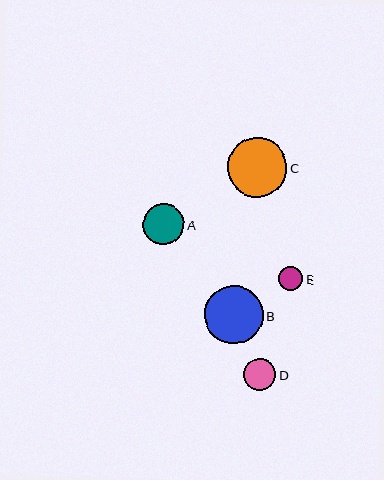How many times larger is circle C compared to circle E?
Circle C is approximately 2.5 times the size of circle E.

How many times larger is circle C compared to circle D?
Circle C is approximately 1.9 times the size of circle D.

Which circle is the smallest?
Circle E is the smallest with a size of approximately 24 pixels.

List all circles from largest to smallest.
From largest to smallest: C, B, A, D, E.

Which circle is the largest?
Circle C is the largest with a size of approximately 60 pixels.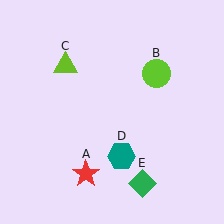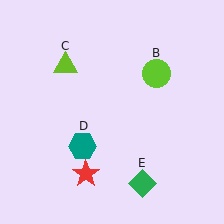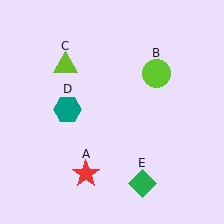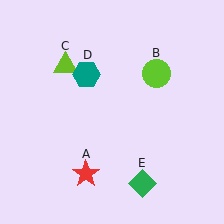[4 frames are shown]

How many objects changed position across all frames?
1 object changed position: teal hexagon (object D).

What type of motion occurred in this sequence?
The teal hexagon (object D) rotated clockwise around the center of the scene.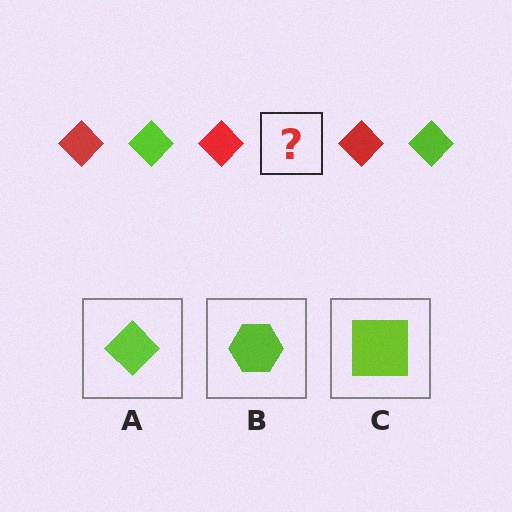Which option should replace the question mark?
Option A.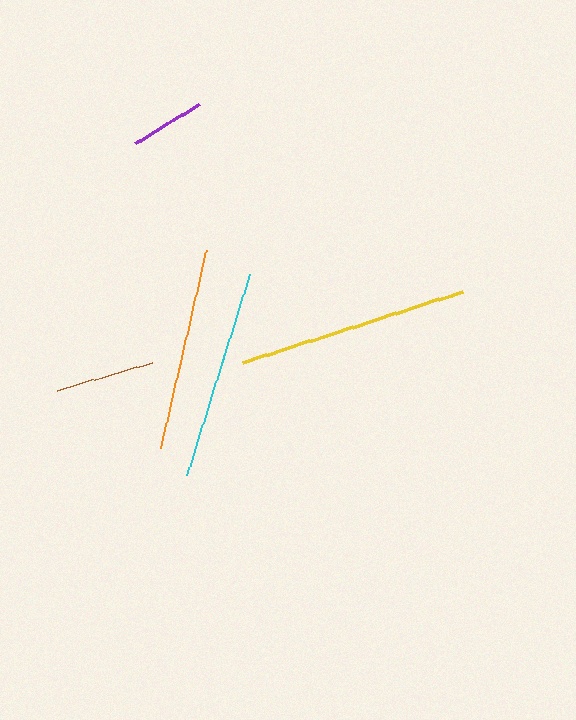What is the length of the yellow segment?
The yellow segment is approximately 231 pixels long.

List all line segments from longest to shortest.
From longest to shortest: yellow, cyan, orange, brown, purple.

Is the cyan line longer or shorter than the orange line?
The cyan line is longer than the orange line.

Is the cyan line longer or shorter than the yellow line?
The yellow line is longer than the cyan line.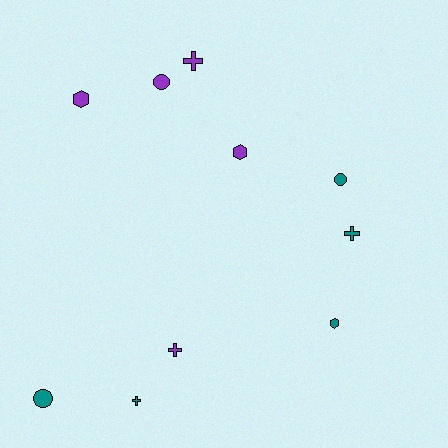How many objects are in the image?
There are 10 objects.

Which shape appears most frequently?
Cross, with 4 objects.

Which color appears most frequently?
Purple, with 5 objects.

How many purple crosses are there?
There are 2 purple crosses.